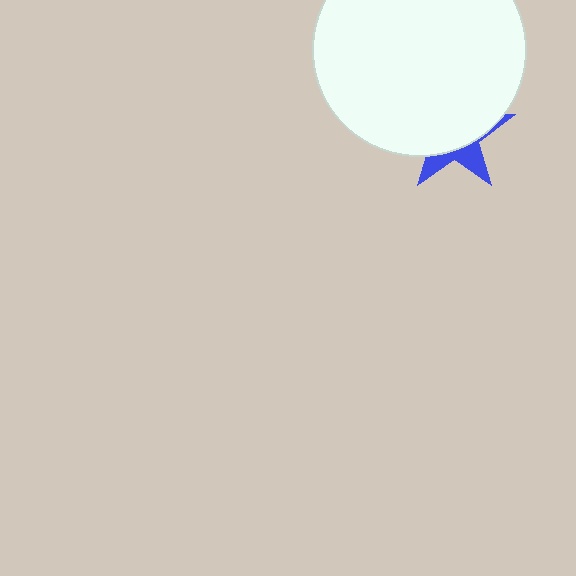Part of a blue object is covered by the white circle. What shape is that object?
It is a star.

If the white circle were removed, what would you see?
You would see the complete blue star.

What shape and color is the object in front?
The object in front is a white circle.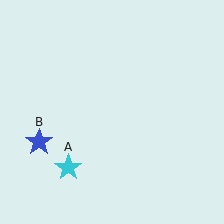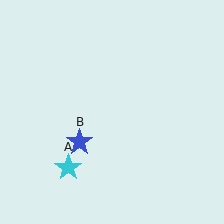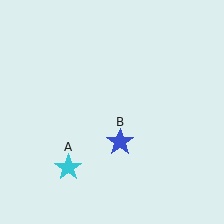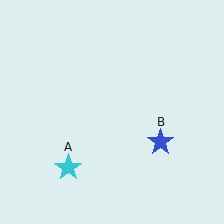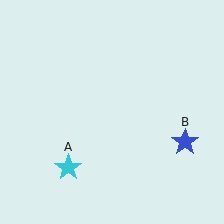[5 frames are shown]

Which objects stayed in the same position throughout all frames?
Cyan star (object A) remained stationary.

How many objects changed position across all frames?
1 object changed position: blue star (object B).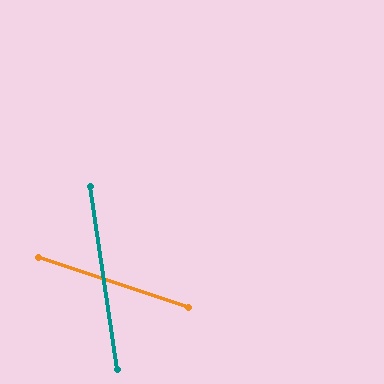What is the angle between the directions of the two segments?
Approximately 63 degrees.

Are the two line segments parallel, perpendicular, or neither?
Neither parallel nor perpendicular — they differ by about 63°.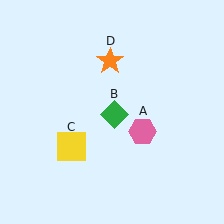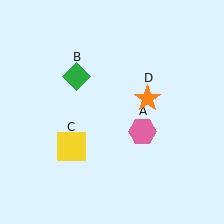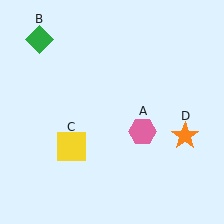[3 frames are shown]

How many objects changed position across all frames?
2 objects changed position: green diamond (object B), orange star (object D).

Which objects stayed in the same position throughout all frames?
Pink hexagon (object A) and yellow square (object C) remained stationary.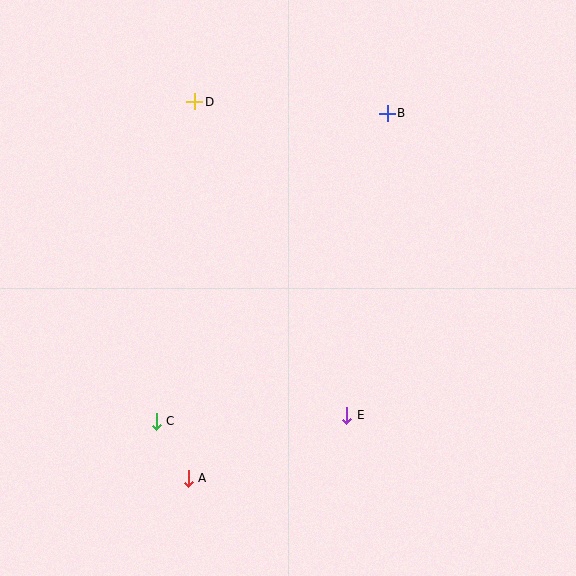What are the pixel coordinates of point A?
Point A is at (188, 478).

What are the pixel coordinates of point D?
Point D is at (195, 102).